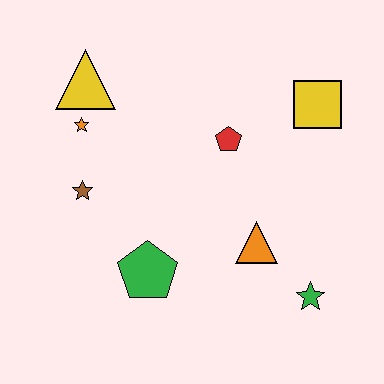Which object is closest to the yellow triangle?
The orange star is closest to the yellow triangle.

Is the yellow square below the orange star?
No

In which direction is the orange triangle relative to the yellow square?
The orange triangle is below the yellow square.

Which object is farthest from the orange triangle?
The yellow triangle is farthest from the orange triangle.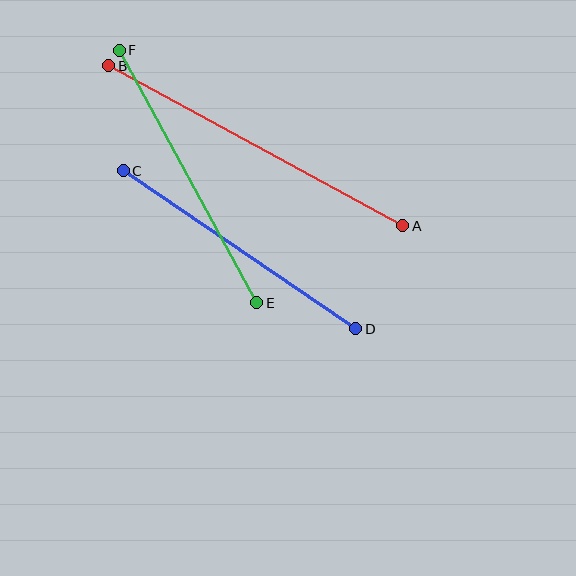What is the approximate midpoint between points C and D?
The midpoint is at approximately (239, 250) pixels.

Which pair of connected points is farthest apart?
Points A and B are farthest apart.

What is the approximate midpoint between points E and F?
The midpoint is at approximately (188, 177) pixels.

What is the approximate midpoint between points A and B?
The midpoint is at approximately (256, 146) pixels.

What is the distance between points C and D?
The distance is approximately 281 pixels.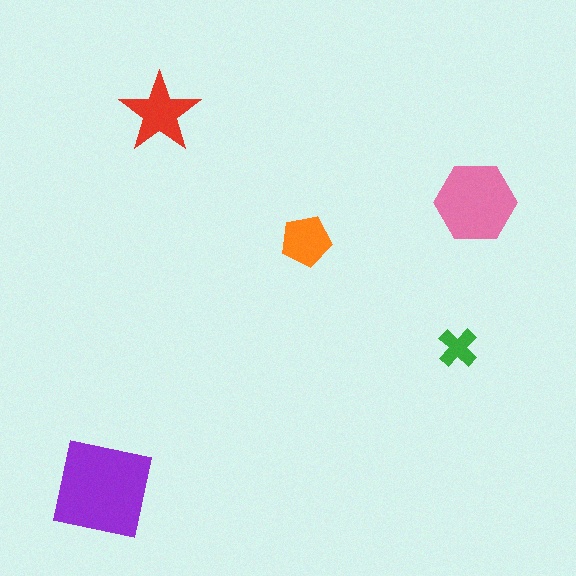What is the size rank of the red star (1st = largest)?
3rd.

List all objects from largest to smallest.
The purple square, the pink hexagon, the red star, the orange pentagon, the green cross.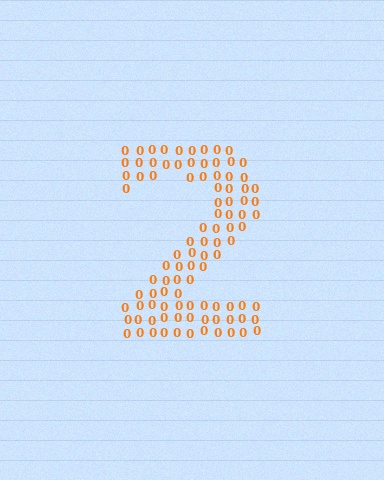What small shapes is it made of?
It is made of small digit 0's.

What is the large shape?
The large shape is the digit 2.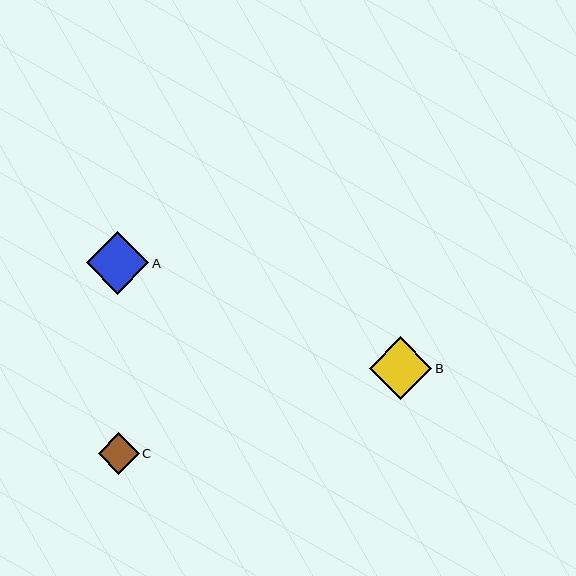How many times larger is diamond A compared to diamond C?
Diamond A is approximately 1.5 times the size of diamond C.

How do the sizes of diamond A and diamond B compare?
Diamond A and diamond B are approximately the same size.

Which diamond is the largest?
Diamond A is the largest with a size of approximately 63 pixels.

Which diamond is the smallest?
Diamond C is the smallest with a size of approximately 41 pixels.